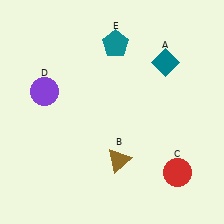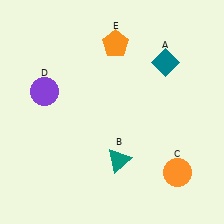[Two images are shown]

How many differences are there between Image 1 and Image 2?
There are 3 differences between the two images.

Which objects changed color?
B changed from brown to teal. C changed from red to orange. E changed from teal to orange.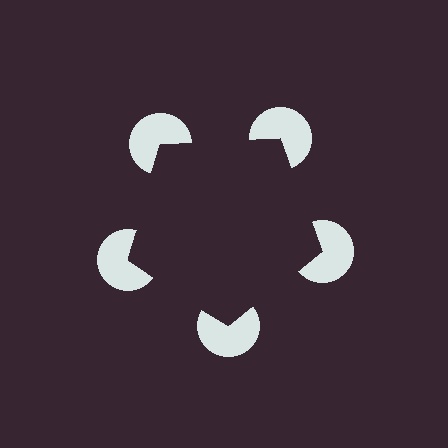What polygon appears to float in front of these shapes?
An illusory pentagon — its edges are inferred from the aligned wedge cuts in the pac-man discs, not physically drawn.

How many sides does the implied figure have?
5 sides.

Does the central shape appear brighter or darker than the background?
It typically appears slightly darker than the background, even though no actual brightness change is drawn.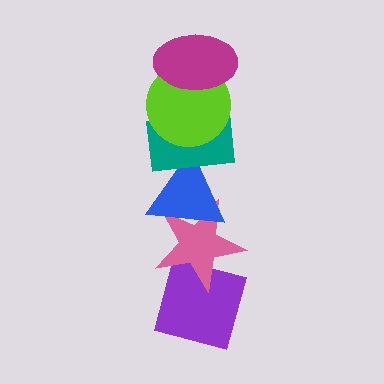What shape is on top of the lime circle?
The magenta ellipse is on top of the lime circle.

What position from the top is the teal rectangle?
The teal rectangle is 3rd from the top.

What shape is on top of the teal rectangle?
The lime circle is on top of the teal rectangle.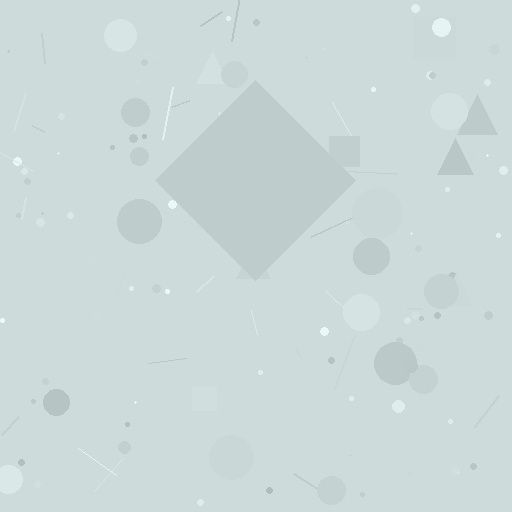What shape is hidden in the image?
A diamond is hidden in the image.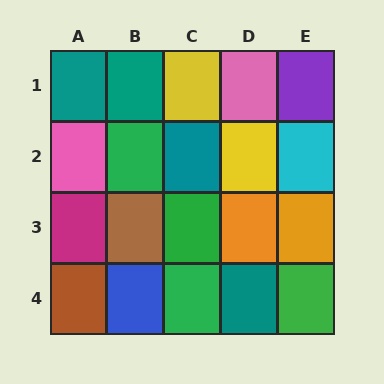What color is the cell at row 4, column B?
Blue.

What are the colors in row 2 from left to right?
Pink, green, teal, yellow, cyan.